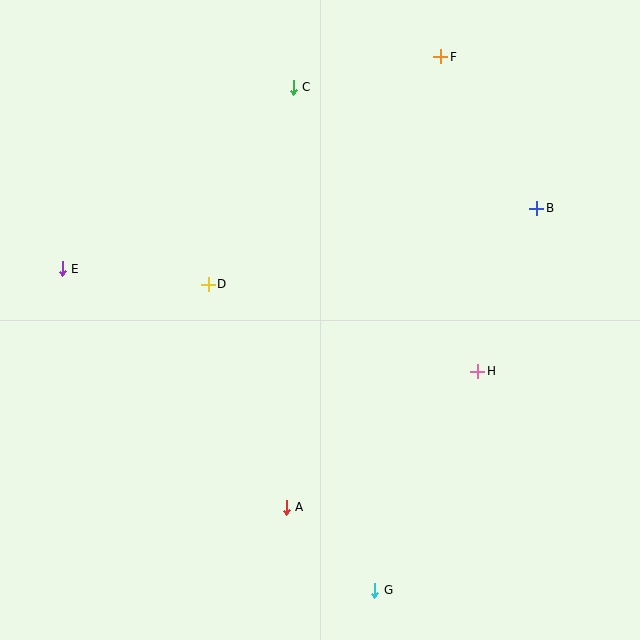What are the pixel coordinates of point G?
Point G is at (375, 590).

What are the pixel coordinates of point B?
Point B is at (537, 208).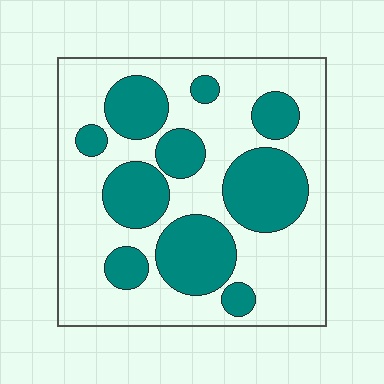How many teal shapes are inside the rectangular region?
10.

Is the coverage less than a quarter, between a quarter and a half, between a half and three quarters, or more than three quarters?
Between a quarter and a half.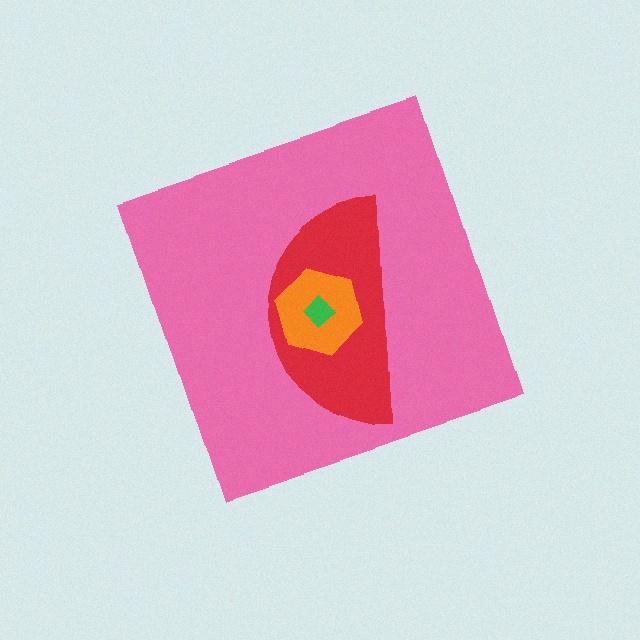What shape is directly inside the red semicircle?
The orange hexagon.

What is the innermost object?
The green diamond.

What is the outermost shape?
The pink diamond.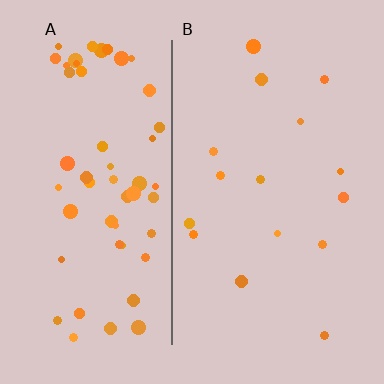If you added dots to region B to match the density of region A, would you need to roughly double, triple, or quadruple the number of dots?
Approximately quadruple.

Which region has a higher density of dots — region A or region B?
A (the left).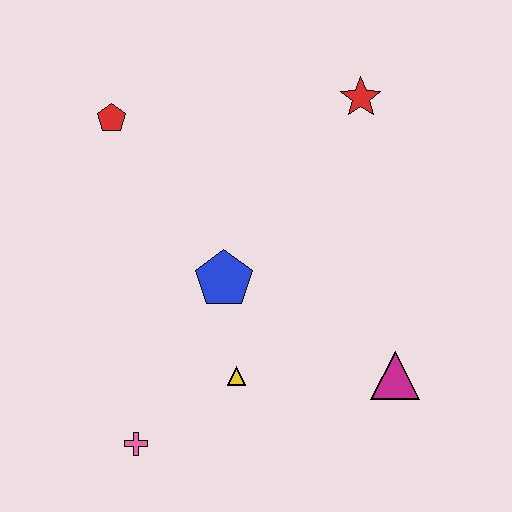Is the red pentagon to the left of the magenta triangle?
Yes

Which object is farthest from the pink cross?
The red star is farthest from the pink cross.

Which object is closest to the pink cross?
The yellow triangle is closest to the pink cross.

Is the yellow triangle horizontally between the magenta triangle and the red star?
No